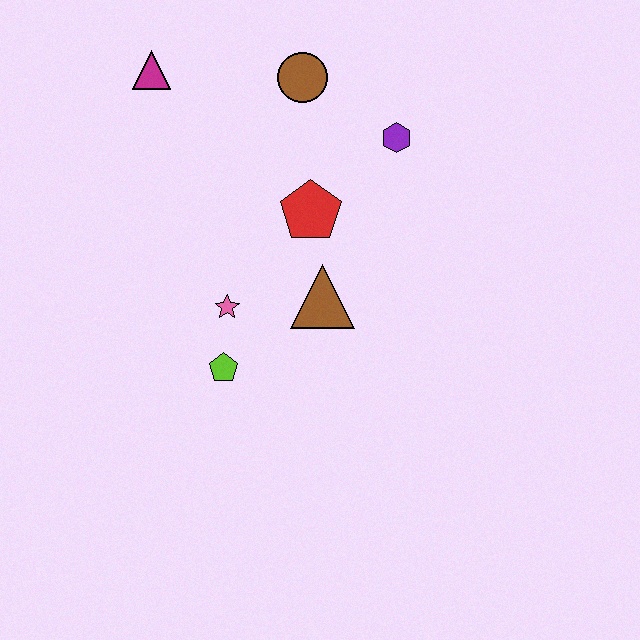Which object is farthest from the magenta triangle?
The lime pentagon is farthest from the magenta triangle.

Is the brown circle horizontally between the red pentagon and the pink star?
Yes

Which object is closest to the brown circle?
The purple hexagon is closest to the brown circle.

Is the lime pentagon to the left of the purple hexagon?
Yes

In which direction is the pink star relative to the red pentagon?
The pink star is below the red pentagon.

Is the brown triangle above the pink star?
Yes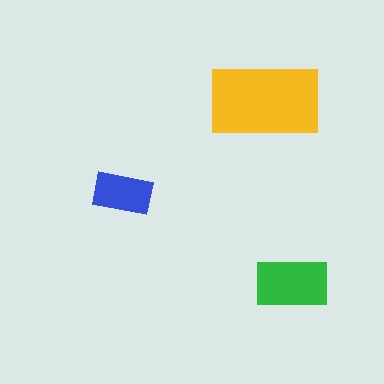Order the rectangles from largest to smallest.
the yellow one, the green one, the blue one.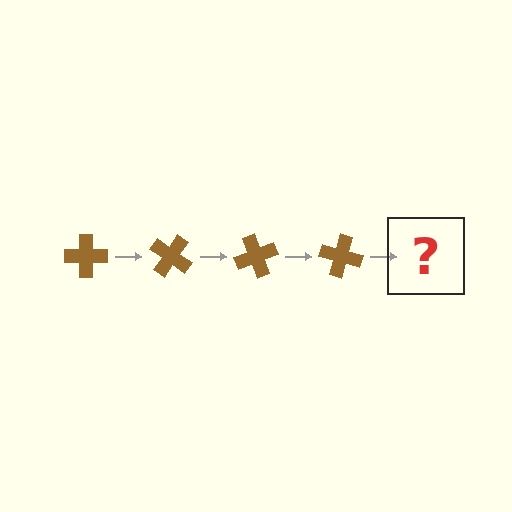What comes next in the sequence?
The next element should be a brown cross rotated 140 degrees.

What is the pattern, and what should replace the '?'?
The pattern is that the cross rotates 35 degrees each step. The '?' should be a brown cross rotated 140 degrees.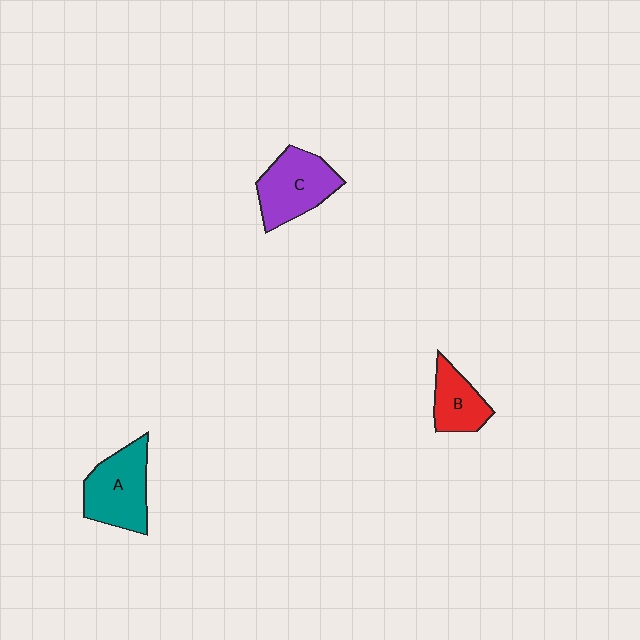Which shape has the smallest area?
Shape B (red).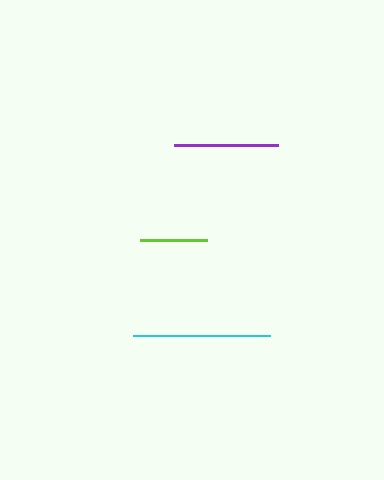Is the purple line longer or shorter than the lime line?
The purple line is longer than the lime line.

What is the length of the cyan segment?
The cyan segment is approximately 137 pixels long.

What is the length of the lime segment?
The lime segment is approximately 67 pixels long.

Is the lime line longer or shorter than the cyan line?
The cyan line is longer than the lime line.